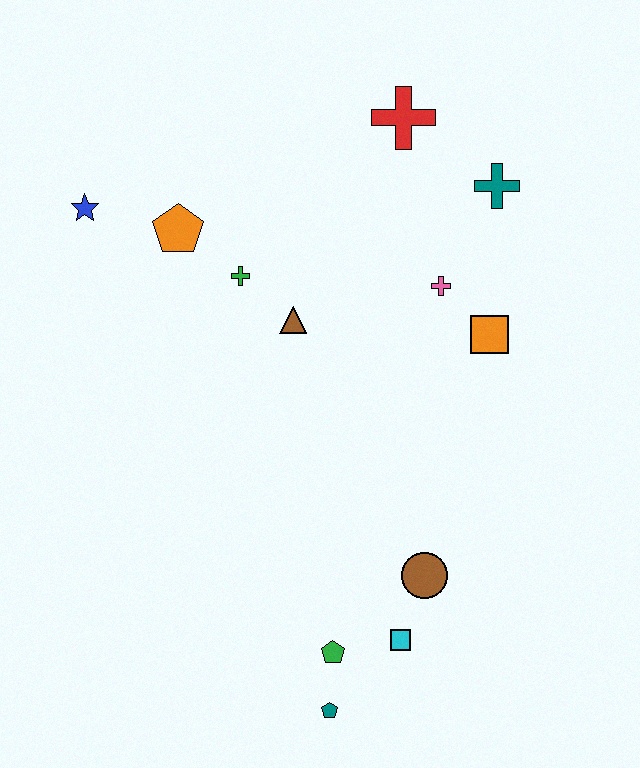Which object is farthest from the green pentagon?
The red cross is farthest from the green pentagon.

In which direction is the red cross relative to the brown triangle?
The red cross is above the brown triangle.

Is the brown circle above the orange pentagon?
No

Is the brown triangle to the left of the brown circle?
Yes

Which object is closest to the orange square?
The pink cross is closest to the orange square.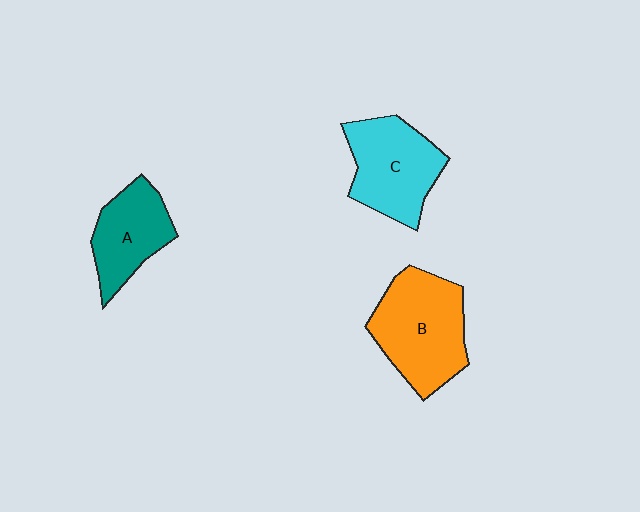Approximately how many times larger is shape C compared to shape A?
Approximately 1.2 times.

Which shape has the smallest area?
Shape A (teal).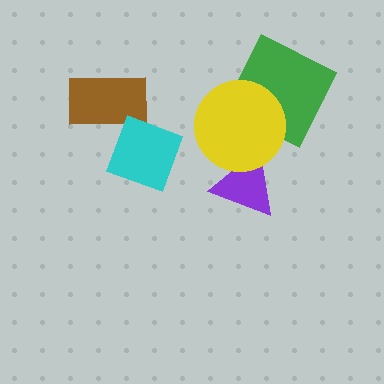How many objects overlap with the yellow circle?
2 objects overlap with the yellow circle.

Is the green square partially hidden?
Yes, it is partially covered by another shape.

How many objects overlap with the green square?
1 object overlaps with the green square.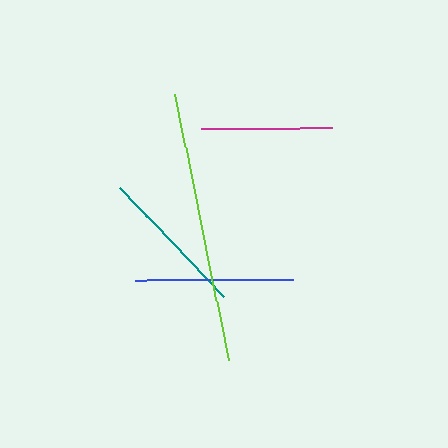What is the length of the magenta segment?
The magenta segment is approximately 131 pixels long.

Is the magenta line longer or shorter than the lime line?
The lime line is longer than the magenta line.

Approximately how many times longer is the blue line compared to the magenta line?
The blue line is approximately 1.2 times the length of the magenta line.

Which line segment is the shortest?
The magenta line is the shortest at approximately 131 pixels.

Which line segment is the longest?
The lime line is the longest at approximately 271 pixels.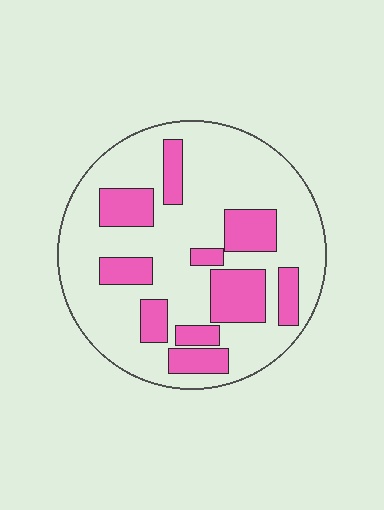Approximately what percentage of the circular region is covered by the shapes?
Approximately 30%.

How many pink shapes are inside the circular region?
10.